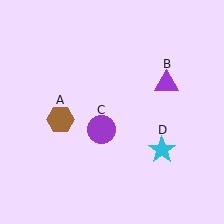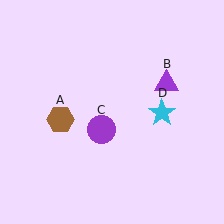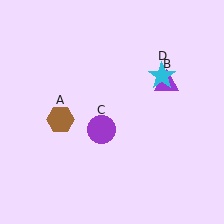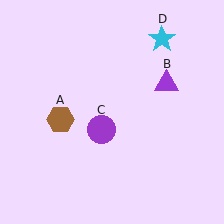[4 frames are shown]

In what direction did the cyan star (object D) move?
The cyan star (object D) moved up.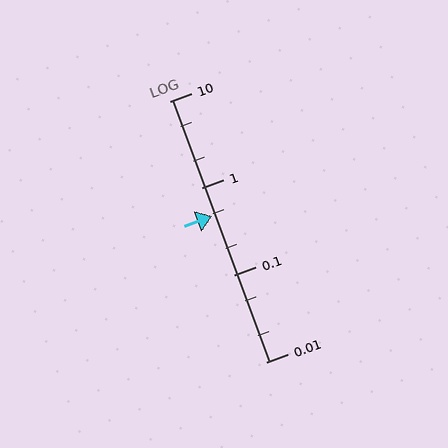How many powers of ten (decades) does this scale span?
The scale spans 3 decades, from 0.01 to 10.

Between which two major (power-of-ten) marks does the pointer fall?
The pointer is between 0.1 and 1.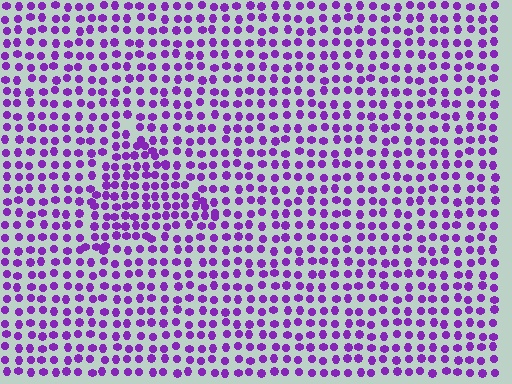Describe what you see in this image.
The image contains small purple elements arranged at two different densities. A triangle-shaped region is visible where the elements are more densely packed than the surrounding area.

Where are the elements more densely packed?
The elements are more densely packed inside the triangle boundary.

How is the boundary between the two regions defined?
The boundary is defined by a change in element density (approximately 1.5x ratio). All elements are the same color, size, and shape.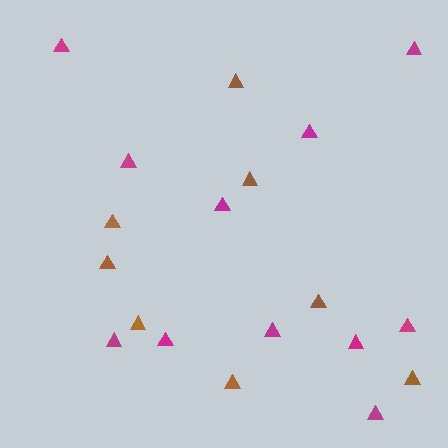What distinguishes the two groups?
There are 2 groups: one group of magenta triangles (11) and one group of brown triangles (8).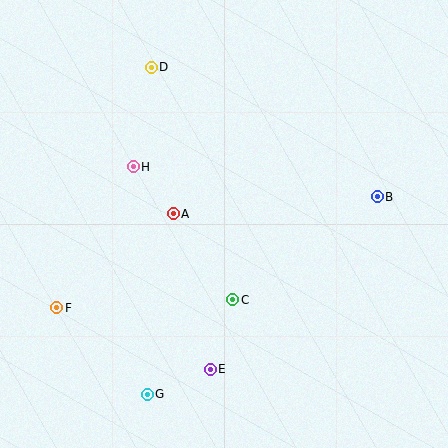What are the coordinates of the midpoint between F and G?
The midpoint between F and G is at (102, 351).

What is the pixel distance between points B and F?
The distance between B and F is 340 pixels.